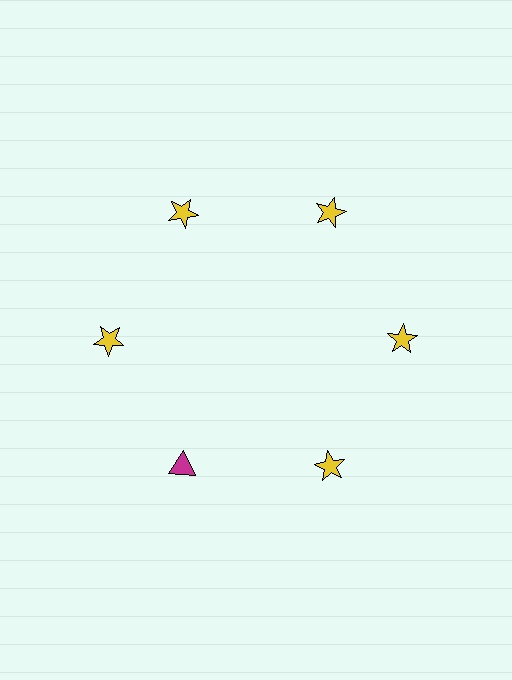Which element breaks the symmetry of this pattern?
The magenta triangle at roughly the 7 o'clock position breaks the symmetry. All other shapes are yellow stars.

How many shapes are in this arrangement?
There are 6 shapes arranged in a ring pattern.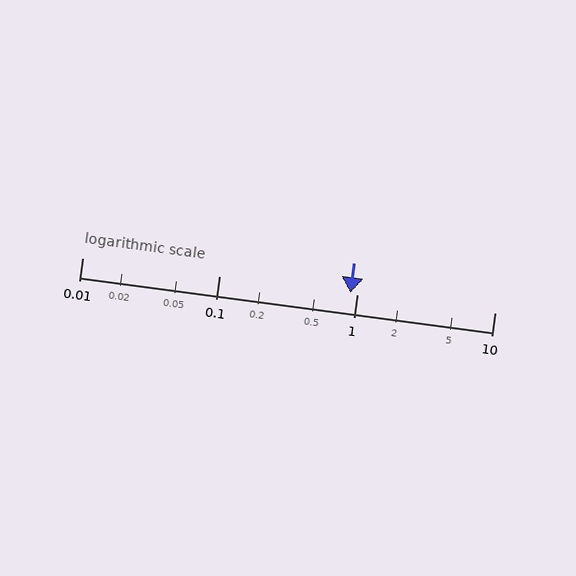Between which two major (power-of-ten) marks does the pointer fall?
The pointer is between 0.1 and 1.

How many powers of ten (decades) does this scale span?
The scale spans 3 decades, from 0.01 to 10.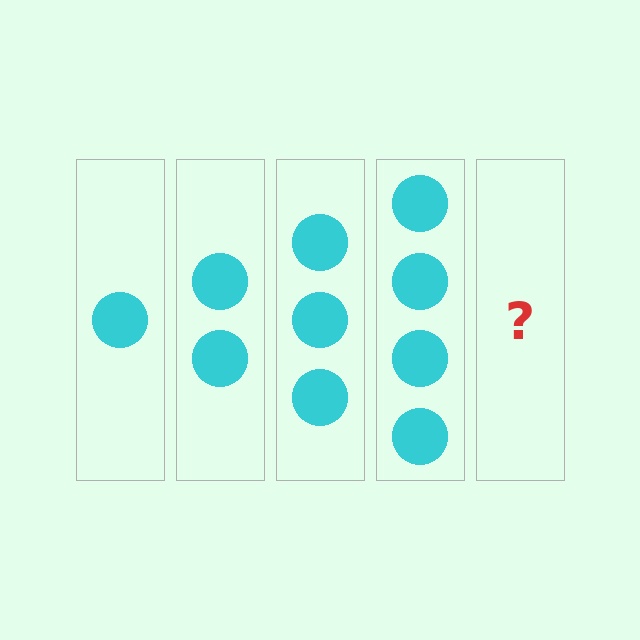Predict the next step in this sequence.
The next step is 5 circles.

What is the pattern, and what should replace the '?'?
The pattern is that each step adds one more circle. The '?' should be 5 circles.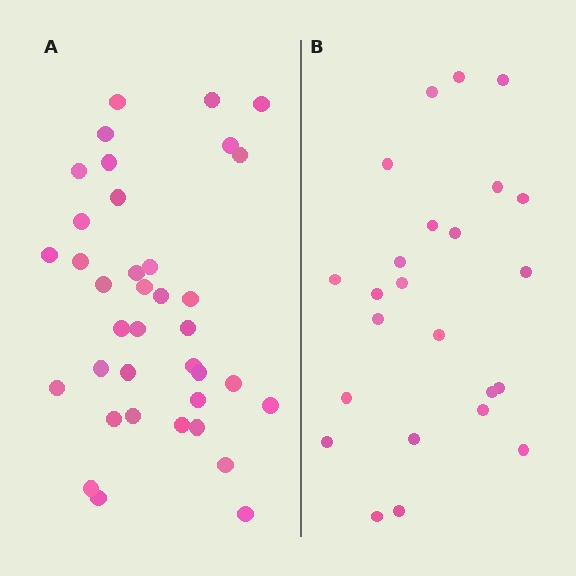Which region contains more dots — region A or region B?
Region A (the left region) has more dots.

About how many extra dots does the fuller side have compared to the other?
Region A has approximately 15 more dots than region B.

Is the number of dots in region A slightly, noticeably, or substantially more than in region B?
Region A has substantially more. The ratio is roughly 1.5 to 1.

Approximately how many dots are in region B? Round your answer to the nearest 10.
About 20 dots. (The exact count is 24, which rounds to 20.)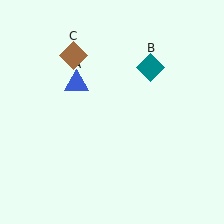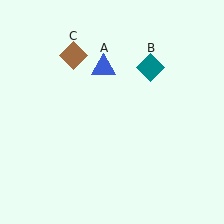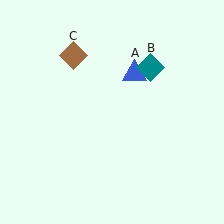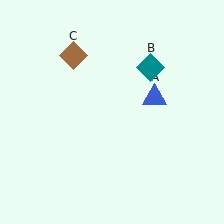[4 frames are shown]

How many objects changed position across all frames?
1 object changed position: blue triangle (object A).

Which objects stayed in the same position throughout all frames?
Teal diamond (object B) and brown diamond (object C) remained stationary.